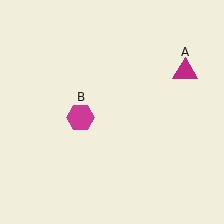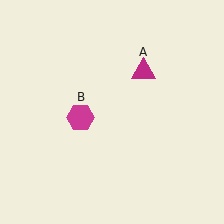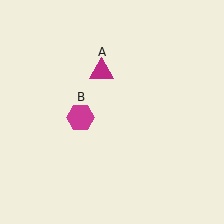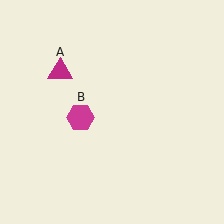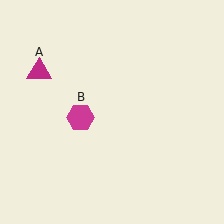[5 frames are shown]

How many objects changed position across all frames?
1 object changed position: magenta triangle (object A).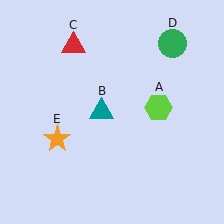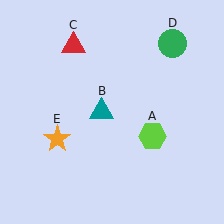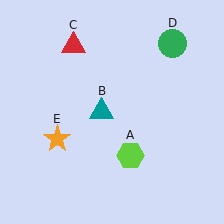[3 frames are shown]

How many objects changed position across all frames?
1 object changed position: lime hexagon (object A).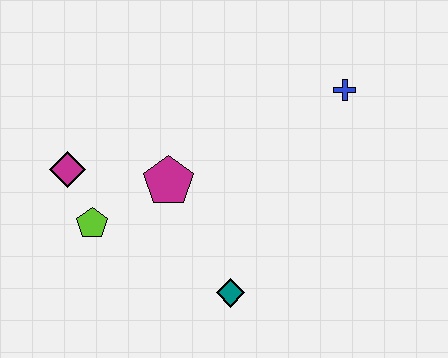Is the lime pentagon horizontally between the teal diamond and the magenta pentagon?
No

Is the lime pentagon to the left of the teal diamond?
Yes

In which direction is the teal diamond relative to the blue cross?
The teal diamond is below the blue cross.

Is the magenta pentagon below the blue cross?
Yes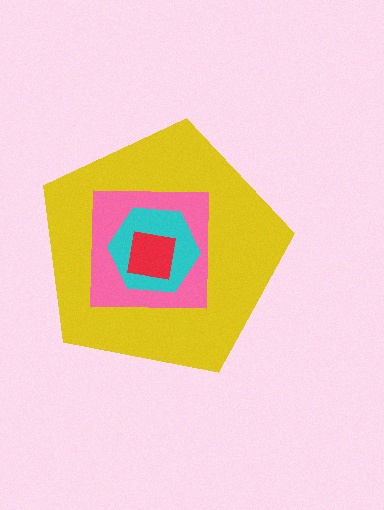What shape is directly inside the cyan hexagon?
The red square.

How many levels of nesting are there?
4.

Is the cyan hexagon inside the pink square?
Yes.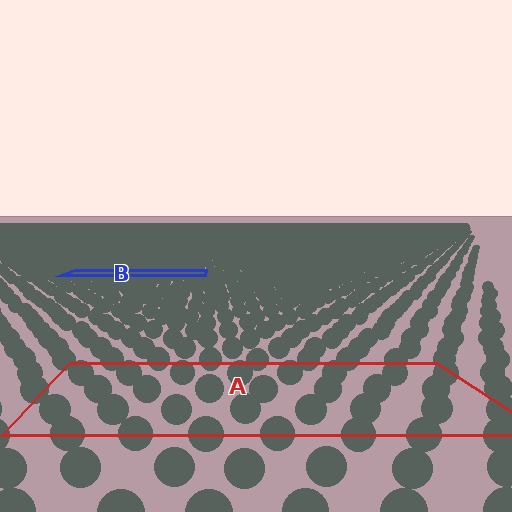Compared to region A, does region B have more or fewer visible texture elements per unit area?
Region B has more texture elements per unit area — they are packed more densely because it is farther away.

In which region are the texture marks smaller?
The texture marks are smaller in region B, because it is farther away.